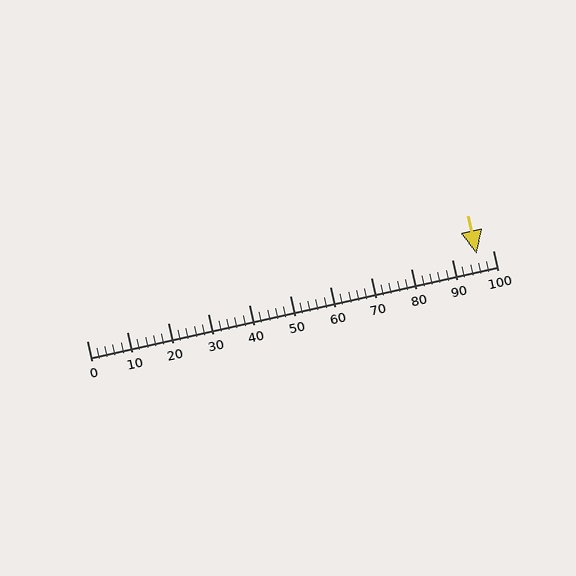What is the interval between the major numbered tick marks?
The major tick marks are spaced 10 units apart.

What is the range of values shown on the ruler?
The ruler shows values from 0 to 100.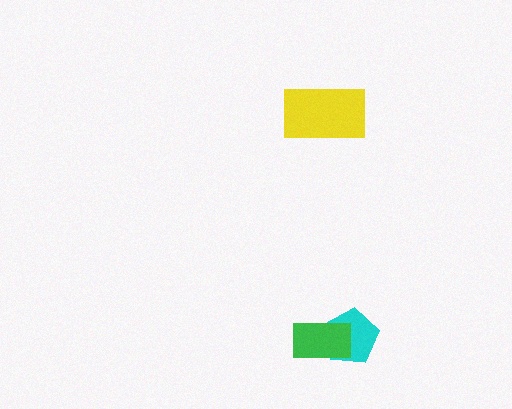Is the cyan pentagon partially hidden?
Yes, it is partially covered by another shape.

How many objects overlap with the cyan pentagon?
1 object overlaps with the cyan pentagon.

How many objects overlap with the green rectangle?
1 object overlaps with the green rectangle.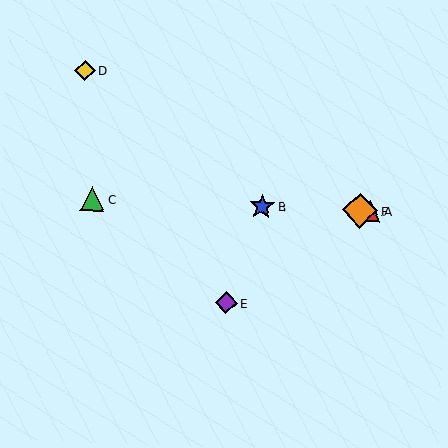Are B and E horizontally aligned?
No, B is at y≈206 and E is at y≈303.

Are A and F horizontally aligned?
Yes, both are at y≈211.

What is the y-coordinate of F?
Object F is at y≈210.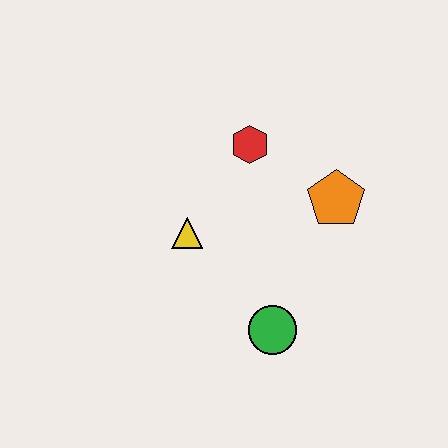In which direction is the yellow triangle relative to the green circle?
The yellow triangle is above the green circle.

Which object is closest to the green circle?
The yellow triangle is closest to the green circle.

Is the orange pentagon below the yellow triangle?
No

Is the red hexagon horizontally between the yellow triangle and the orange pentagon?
Yes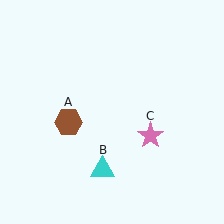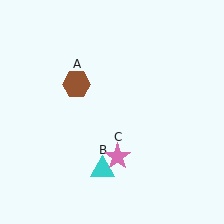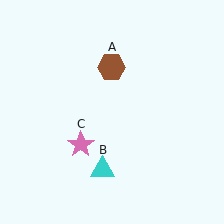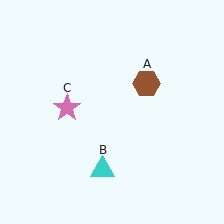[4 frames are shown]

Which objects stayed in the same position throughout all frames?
Cyan triangle (object B) remained stationary.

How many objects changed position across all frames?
2 objects changed position: brown hexagon (object A), pink star (object C).